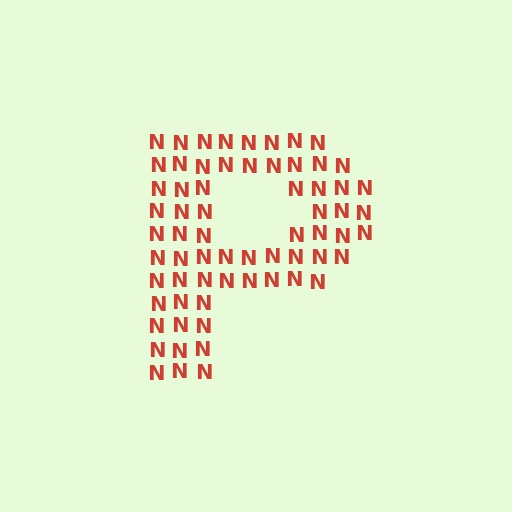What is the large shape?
The large shape is the letter P.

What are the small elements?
The small elements are letter N's.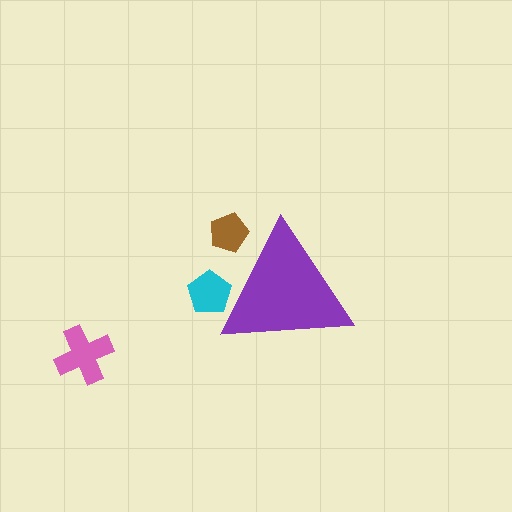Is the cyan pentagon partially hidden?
Yes, the cyan pentagon is partially hidden behind the purple triangle.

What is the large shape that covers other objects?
A purple triangle.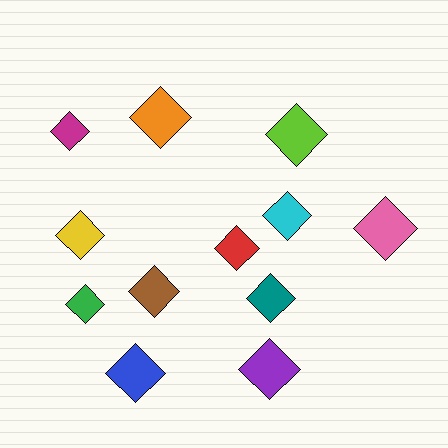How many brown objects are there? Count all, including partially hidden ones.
There is 1 brown object.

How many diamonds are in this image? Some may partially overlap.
There are 12 diamonds.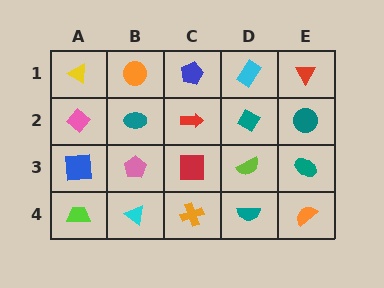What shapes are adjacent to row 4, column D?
A lime semicircle (row 3, column D), an orange cross (row 4, column C), an orange semicircle (row 4, column E).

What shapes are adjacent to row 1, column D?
A teal diamond (row 2, column D), a blue pentagon (row 1, column C), a red triangle (row 1, column E).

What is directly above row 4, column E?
A teal ellipse.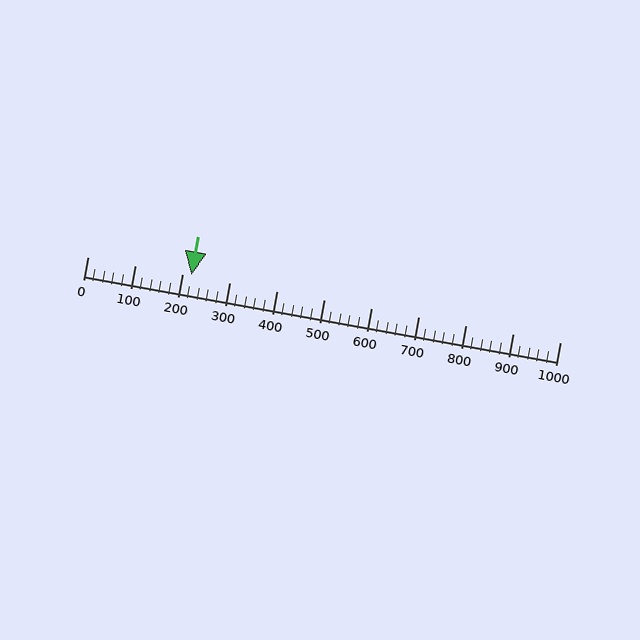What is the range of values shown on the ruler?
The ruler shows values from 0 to 1000.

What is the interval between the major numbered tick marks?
The major tick marks are spaced 100 units apart.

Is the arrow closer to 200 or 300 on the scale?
The arrow is closer to 200.